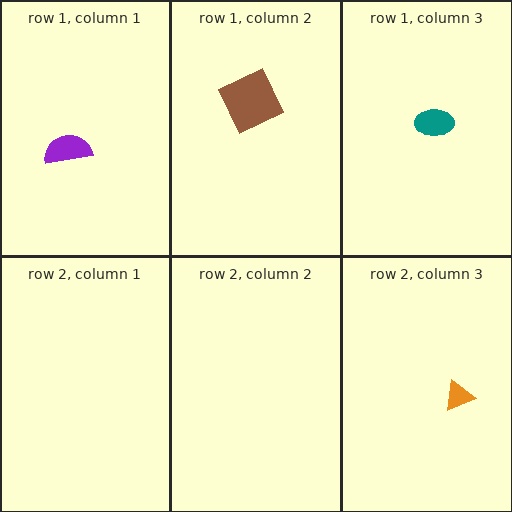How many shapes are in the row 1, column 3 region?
1.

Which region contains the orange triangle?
The row 2, column 3 region.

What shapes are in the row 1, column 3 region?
The teal ellipse.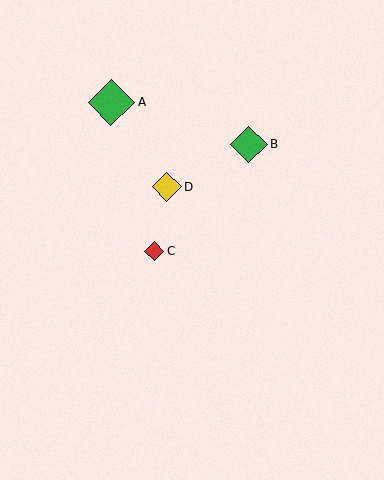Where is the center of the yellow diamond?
The center of the yellow diamond is at (167, 187).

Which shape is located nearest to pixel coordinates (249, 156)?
The green diamond (labeled B) at (249, 145) is nearest to that location.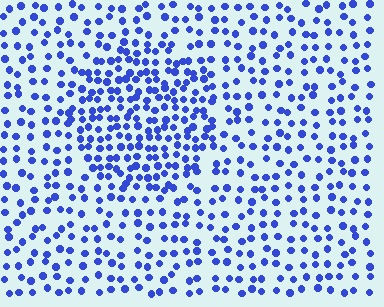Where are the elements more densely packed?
The elements are more densely packed inside the circle boundary.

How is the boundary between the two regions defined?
The boundary is defined by a change in element density (approximately 1.8x ratio). All elements are the same color, size, and shape.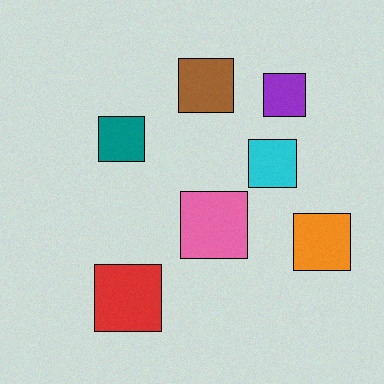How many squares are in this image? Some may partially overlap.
There are 7 squares.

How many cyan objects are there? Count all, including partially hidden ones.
There is 1 cyan object.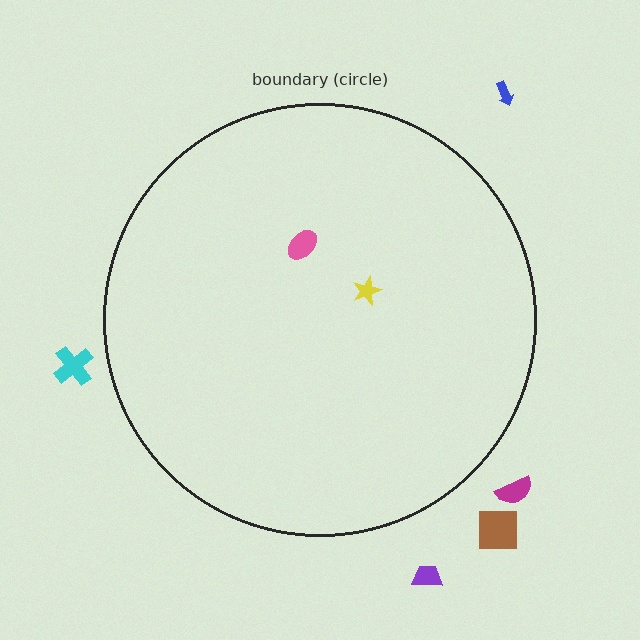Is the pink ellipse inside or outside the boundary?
Inside.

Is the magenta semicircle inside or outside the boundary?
Outside.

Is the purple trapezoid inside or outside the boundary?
Outside.